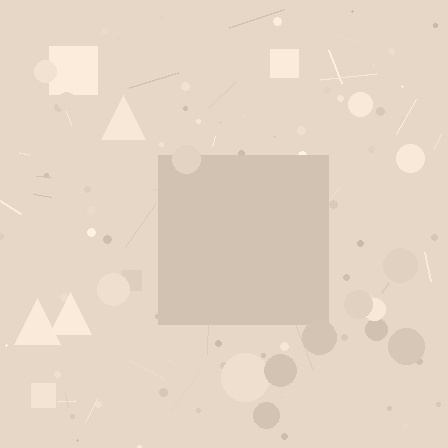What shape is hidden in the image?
A square is hidden in the image.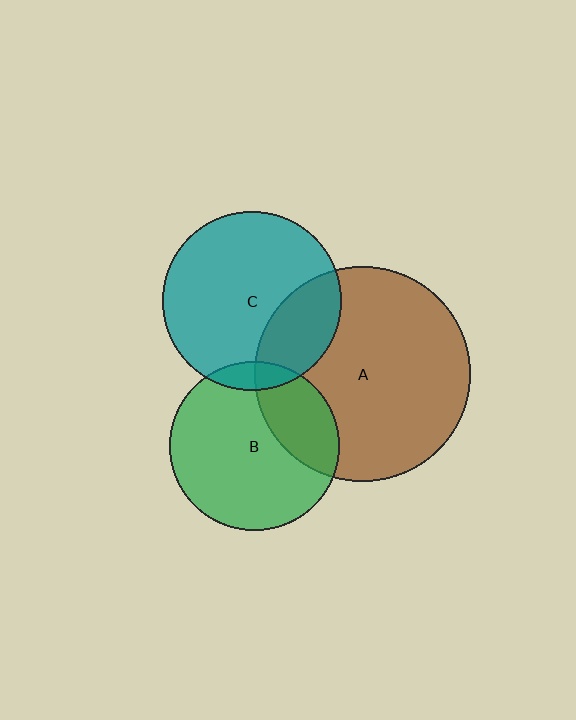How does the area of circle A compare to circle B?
Approximately 1.6 times.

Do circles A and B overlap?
Yes.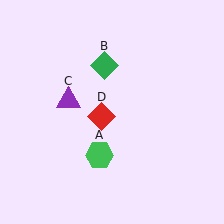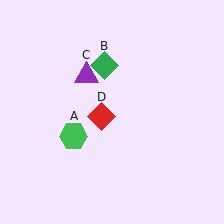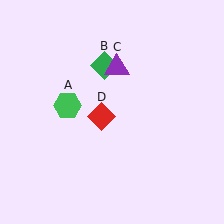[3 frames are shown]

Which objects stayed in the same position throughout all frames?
Green diamond (object B) and red diamond (object D) remained stationary.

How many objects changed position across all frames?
2 objects changed position: green hexagon (object A), purple triangle (object C).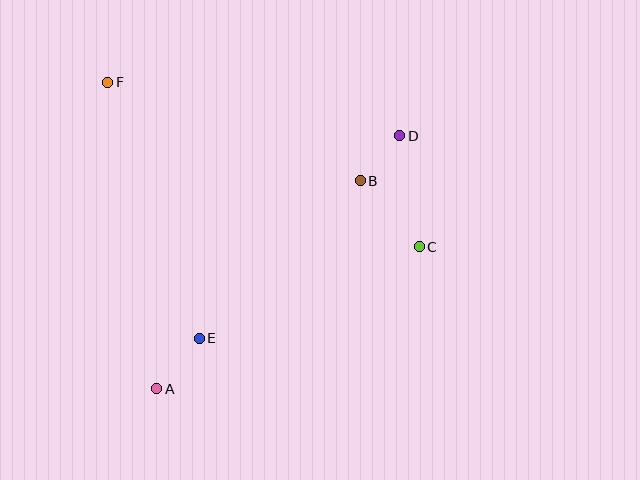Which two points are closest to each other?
Points B and D are closest to each other.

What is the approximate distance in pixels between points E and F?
The distance between E and F is approximately 272 pixels.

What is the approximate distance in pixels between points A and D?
The distance between A and D is approximately 351 pixels.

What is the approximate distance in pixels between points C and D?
The distance between C and D is approximately 113 pixels.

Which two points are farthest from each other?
Points C and F are farthest from each other.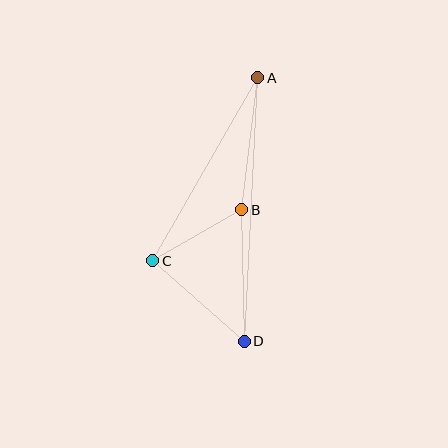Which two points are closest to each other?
Points B and C are closest to each other.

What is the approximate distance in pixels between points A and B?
The distance between A and B is approximately 133 pixels.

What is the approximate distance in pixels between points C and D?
The distance between C and D is approximately 122 pixels.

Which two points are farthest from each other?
Points A and D are farthest from each other.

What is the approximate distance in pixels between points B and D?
The distance between B and D is approximately 131 pixels.